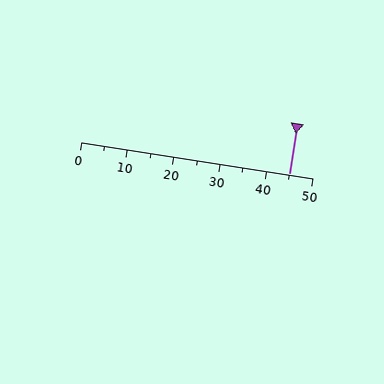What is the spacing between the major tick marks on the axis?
The major ticks are spaced 10 apart.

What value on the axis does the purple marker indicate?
The marker indicates approximately 45.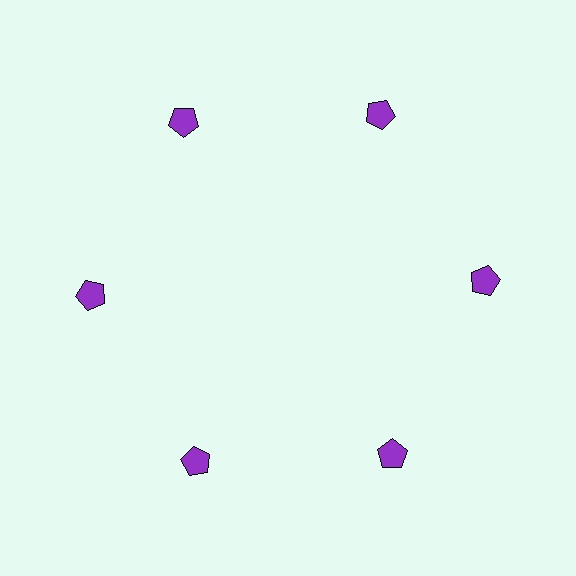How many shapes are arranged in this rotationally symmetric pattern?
There are 6 shapes, arranged in 6 groups of 1.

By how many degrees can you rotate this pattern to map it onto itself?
The pattern maps onto itself every 60 degrees of rotation.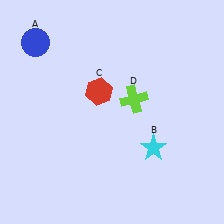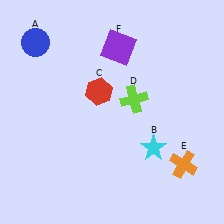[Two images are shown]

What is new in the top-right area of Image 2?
A purple square (F) was added in the top-right area of Image 2.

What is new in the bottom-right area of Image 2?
An orange cross (E) was added in the bottom-right area of Image 2.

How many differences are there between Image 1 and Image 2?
There are 2 differences between the two images.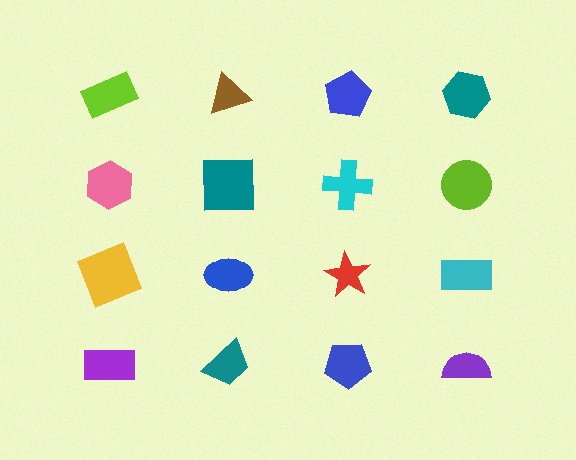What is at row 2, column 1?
A pink hexagon.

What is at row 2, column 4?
A lime circle.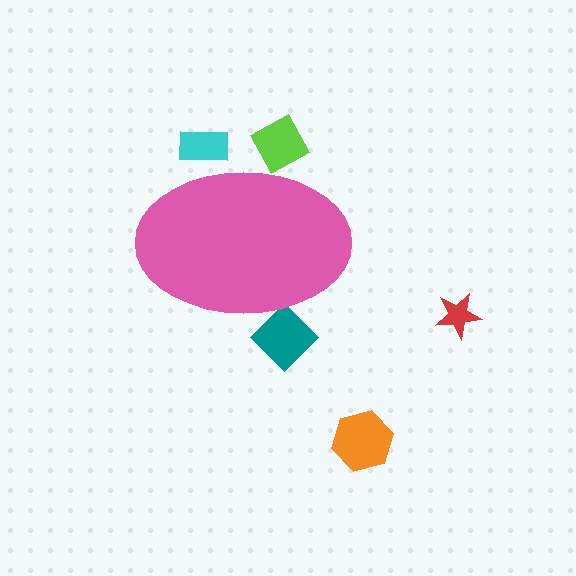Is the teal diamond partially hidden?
Yes, the teal diamond is partially hidden behind the pink ellipse.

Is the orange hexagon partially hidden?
No, the orange hexagon is fully visible.